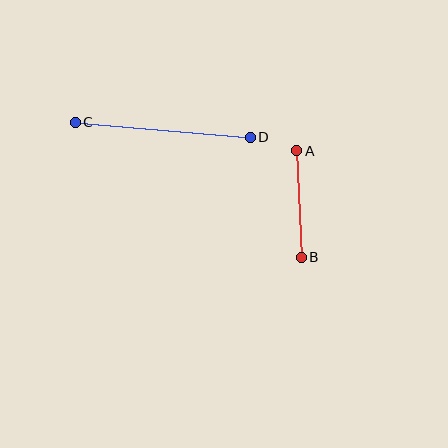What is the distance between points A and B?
The distance is approximately 106 pixels.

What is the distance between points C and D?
The distance is approximately 176 pixels.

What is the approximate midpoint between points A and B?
The midpoint is at approximately (299, 204) pixels.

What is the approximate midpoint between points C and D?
The midpoint is at approximately (163, 130) pixels.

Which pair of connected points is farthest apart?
Points C and D are farthest apart.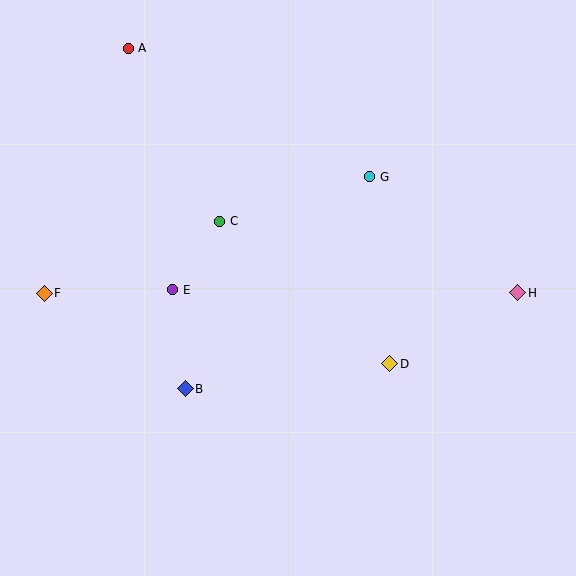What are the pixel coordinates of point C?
Point C is at (220, 221).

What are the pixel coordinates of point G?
Point G is at (370, 177).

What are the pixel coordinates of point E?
Point E is at (173, 290).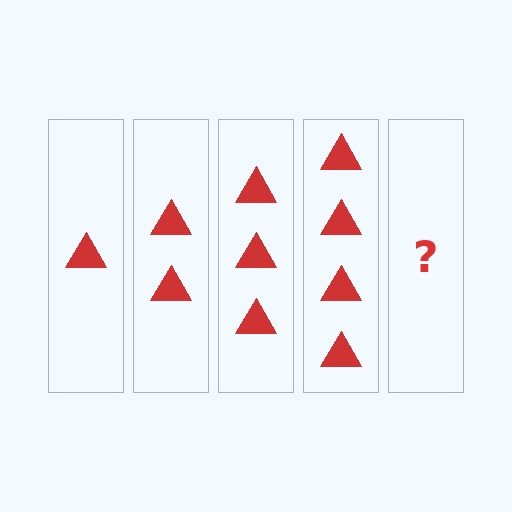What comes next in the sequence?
The next element should be 5 triangles.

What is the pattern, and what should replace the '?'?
The pattern is that each step adds one more triangle. The '?' should be 5 triangles.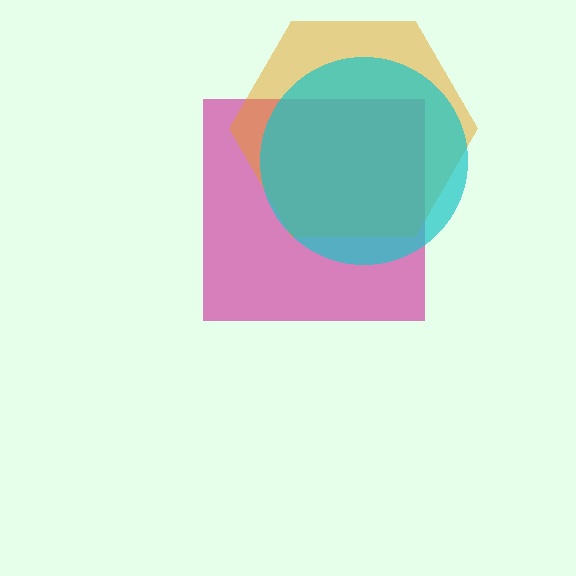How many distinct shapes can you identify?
There are 3 distinct shapes: a magenta square, an orange hexagon, a cyan circle.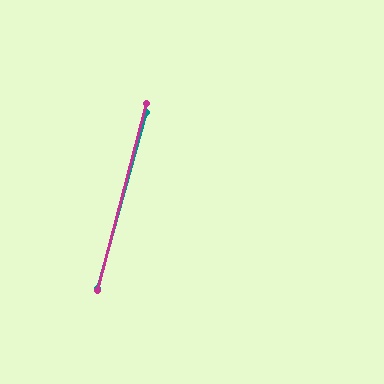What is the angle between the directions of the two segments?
Approximately 1 degree.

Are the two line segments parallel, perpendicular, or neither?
Parallel — their directions differ by only 1.2°.